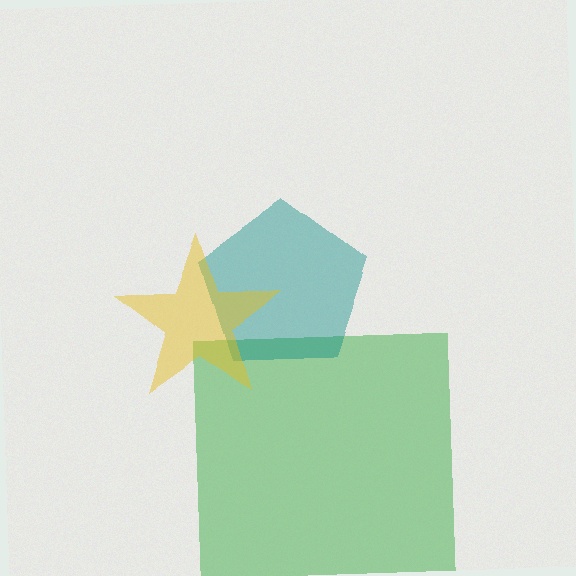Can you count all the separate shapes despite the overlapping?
Yes, there are 3 separate shapes.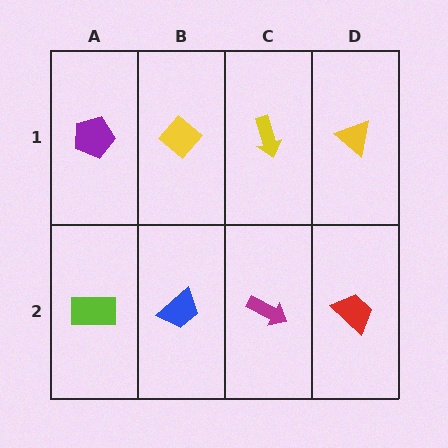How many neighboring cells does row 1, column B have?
3.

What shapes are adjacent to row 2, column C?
A yellow arrow (row 1, column C), a blue trapezoid (row 2, column B), a red trapezoid (row 2, column D).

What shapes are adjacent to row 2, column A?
A purple pentagon (row 1, column A), a blue trapezoid (row 2, column B).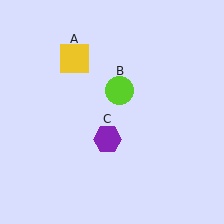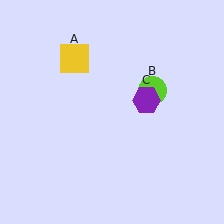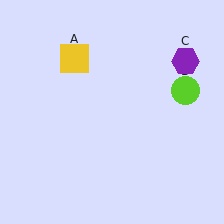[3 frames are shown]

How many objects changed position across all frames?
2 objects changed position: lime circle (object B), purple hexagon (object C).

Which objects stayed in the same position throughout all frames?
Yellow square (object A) remained stationary.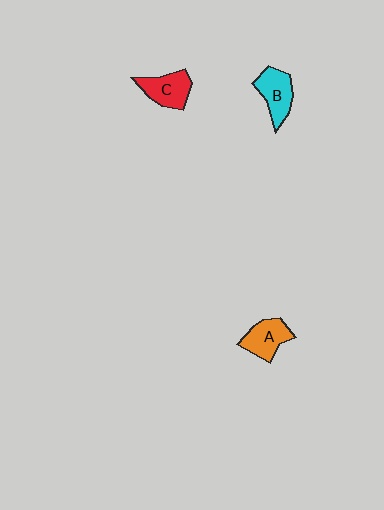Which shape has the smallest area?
Shape A (orange).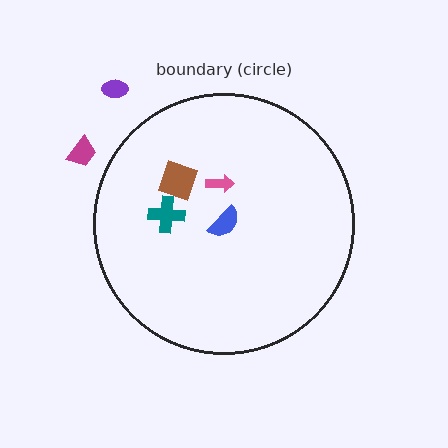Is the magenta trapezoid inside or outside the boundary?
Outside.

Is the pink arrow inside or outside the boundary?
Inside.